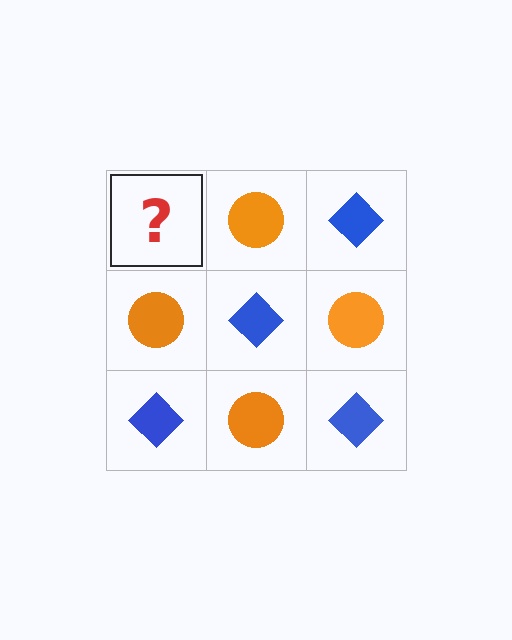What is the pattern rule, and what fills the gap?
The rule is that it alternates blue diamond and orange circle in a checkerboard pattern. The gap should be filled with a blue diamond.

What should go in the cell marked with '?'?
The missing cell should contain a blue diamond.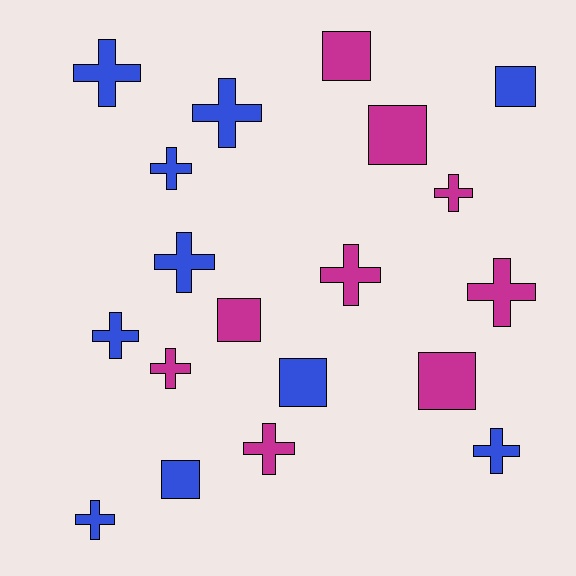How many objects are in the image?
There are 19 objects.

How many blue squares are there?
There are 3 blue squares.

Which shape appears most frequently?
Cross, with 12 objects.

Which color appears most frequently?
Blue, with 10 objects.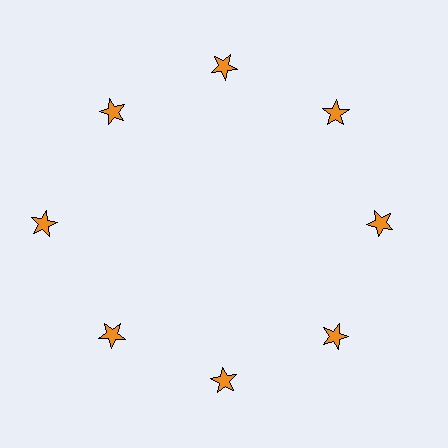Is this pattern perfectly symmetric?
No. The 8 orange stars are arranged in a ring, but one element near the 9 o'clock position is pushed outward from the center, breaking the 8-fold rotational symmetry.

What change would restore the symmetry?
The symmetry would be restored by moving it inward, back onto the ring so that all 8 stars sit at equal angles and equal distance from the center.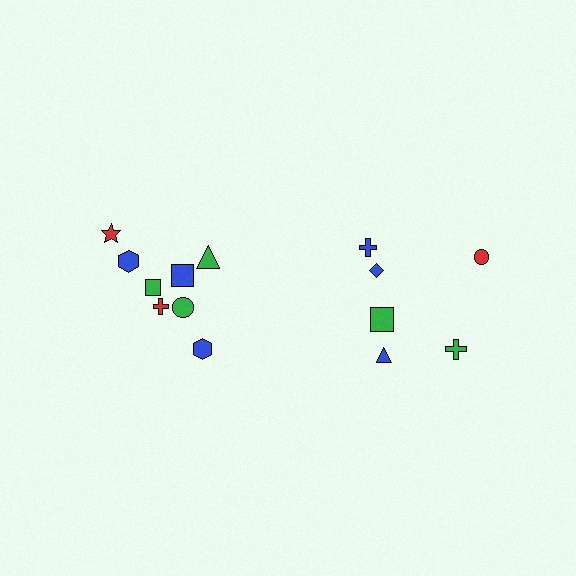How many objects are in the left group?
There are 8 objects.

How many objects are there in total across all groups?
There are 14 objects.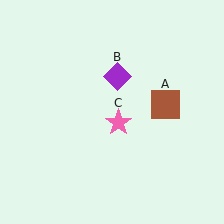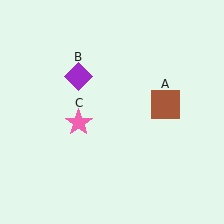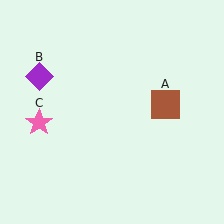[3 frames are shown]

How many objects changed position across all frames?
2 objects changed position: purple diamond (object B), pink star (object C).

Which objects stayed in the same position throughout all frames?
Brown square (object A) remained stationary.